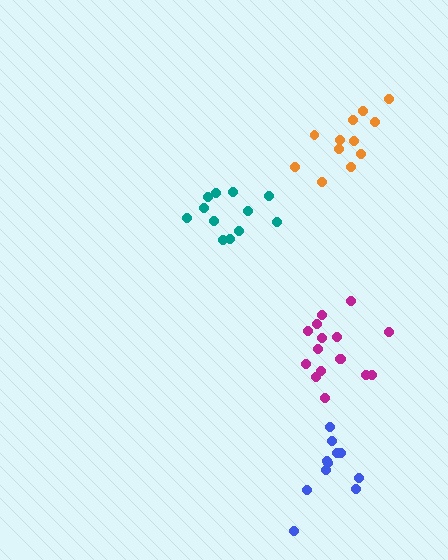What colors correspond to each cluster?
The clusters are colored: blue, orange, teal, magenta.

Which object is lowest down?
The blue cluster is bottommost.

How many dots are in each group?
Group 1: 12 dots, Group 2: 12 dots, Group 3: 12 dots, Group 4: 16 dots (52 total).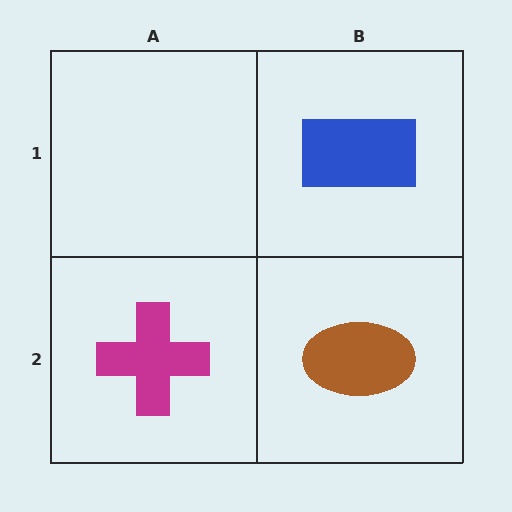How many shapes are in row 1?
1 shape.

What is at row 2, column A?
A magenta cross.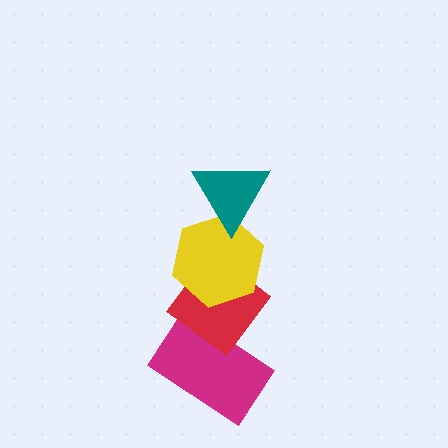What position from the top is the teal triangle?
The teal triangle is 1st from the top.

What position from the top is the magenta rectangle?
The magenta rectangle is 4th from the top.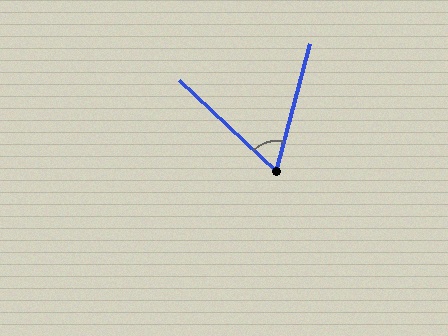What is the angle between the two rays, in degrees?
Approximately 61 degrees.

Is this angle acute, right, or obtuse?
It is acute.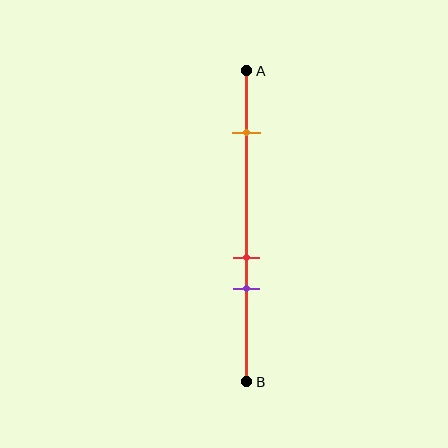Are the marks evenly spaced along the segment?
No, the marks are not evenly spaced.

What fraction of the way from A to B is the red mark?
The red mark is approximately 60% (0.6) of the way from A to B.